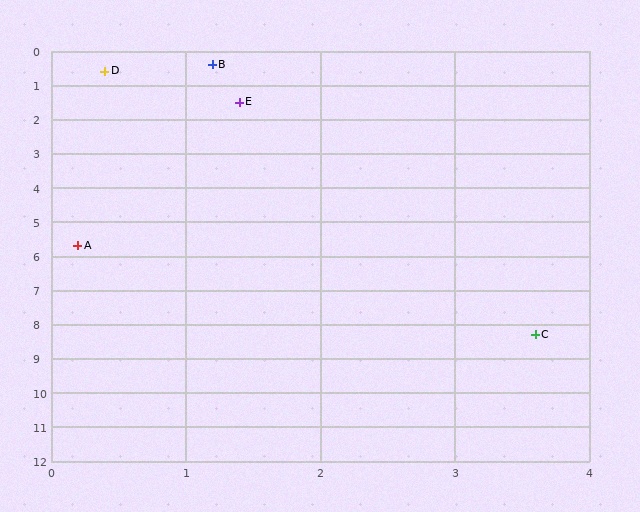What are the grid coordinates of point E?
Point E is at approximately (1.4, 1.5).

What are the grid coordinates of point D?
Point D is at approximately (0.4, 0.6).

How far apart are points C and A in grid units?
Points C and A are about 4.3 grid units apart.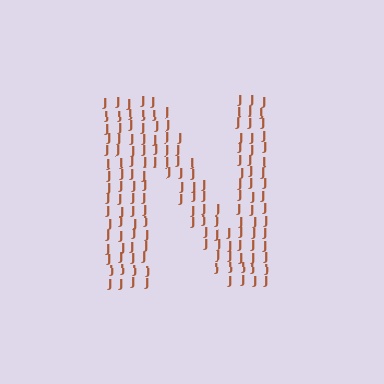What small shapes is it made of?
It is made of small letter J's.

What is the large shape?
The large shape is the letter N.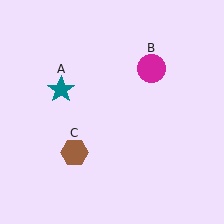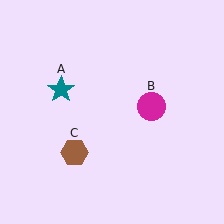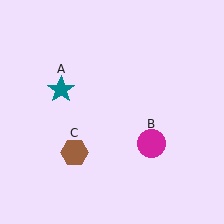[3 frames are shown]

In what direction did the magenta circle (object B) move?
The magenta circle (object B) moved down.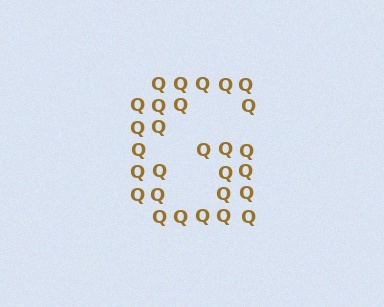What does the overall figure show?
The overall figure shows the letter G.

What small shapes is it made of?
It is made of small letter Q's.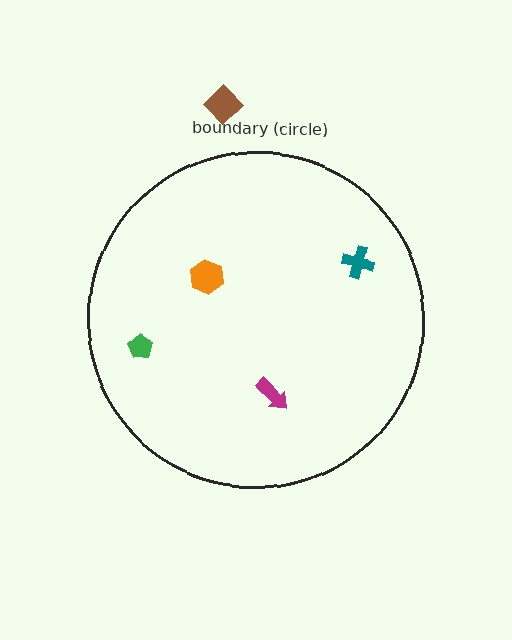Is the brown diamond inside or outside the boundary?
Outside.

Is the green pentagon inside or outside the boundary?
Inside.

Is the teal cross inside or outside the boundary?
Inside.